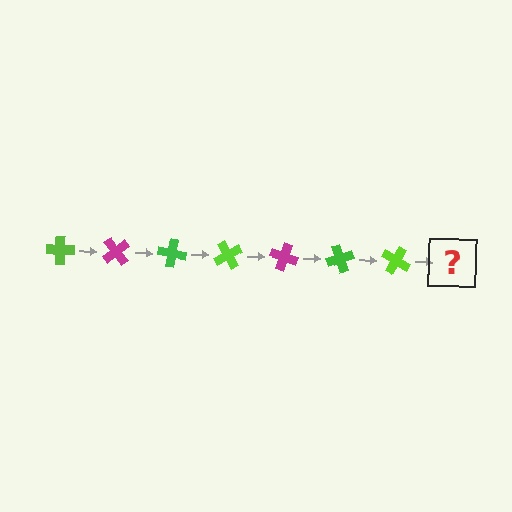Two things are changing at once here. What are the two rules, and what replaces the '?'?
The two rules are that it rotates 50 degrees each step and the color cycles through lime, magenta, and green. The '?' should be a magenta cross, rotated 350 degrees from the start.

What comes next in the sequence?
The next element should be a magenta cross, rotated 350 degrees from the start.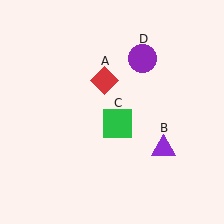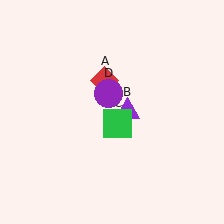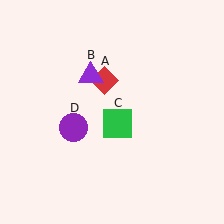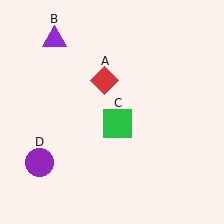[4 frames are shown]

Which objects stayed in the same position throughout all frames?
Red diamond (object A) and green square (object C) remained stationary.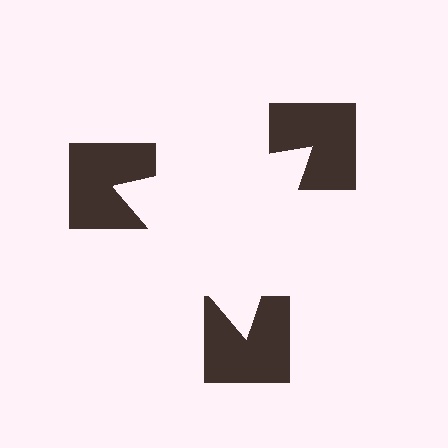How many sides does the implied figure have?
3 sides.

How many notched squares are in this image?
There are 3 — one at each vertex of the illusory triangle.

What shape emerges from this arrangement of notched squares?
An illusory triangle — its edges are inferred from the aligned wedge cuts in the notched squares, not physically drawn.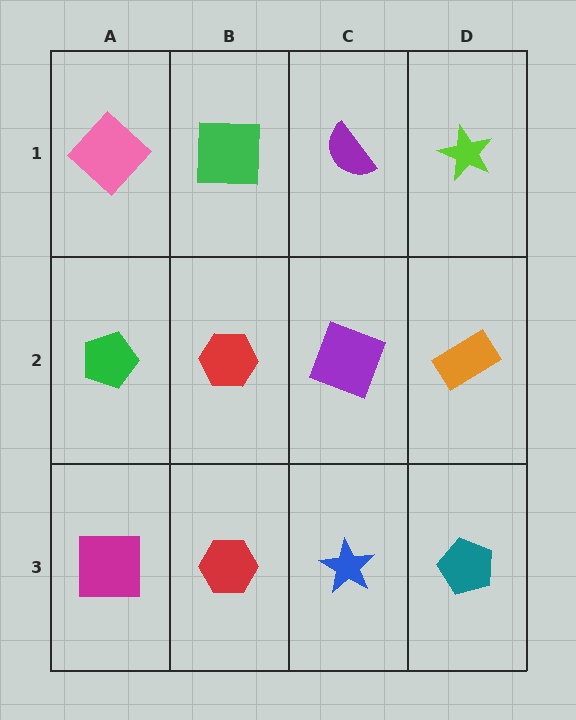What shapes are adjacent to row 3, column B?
A red hexagon (row 2, column B), a magenta square (row 3, column A), a blue star (row 3, column C).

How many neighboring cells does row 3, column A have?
2.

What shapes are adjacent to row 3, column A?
A green pentagon (row 2, column A), a red hexagon (row 3, column B).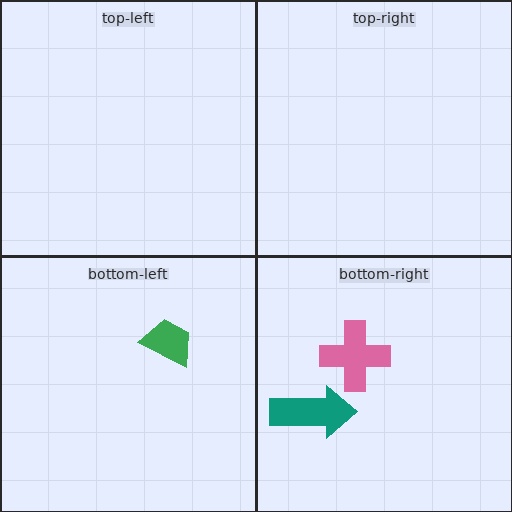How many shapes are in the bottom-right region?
2.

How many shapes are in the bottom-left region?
1.